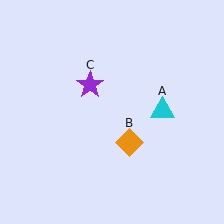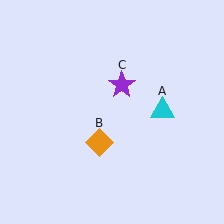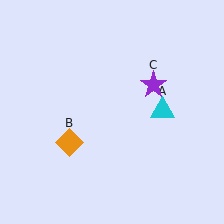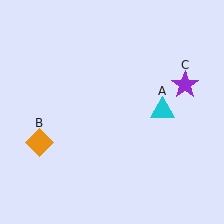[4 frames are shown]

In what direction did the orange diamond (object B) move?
The orange diamond (object B) moved left.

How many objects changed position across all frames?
2 objects changed position: orange diamond (object B), purple star (object C).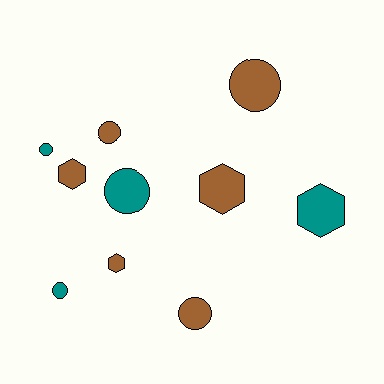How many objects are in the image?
There are 10 objects.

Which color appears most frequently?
Brown, with 6 objects.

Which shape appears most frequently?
Circle, with 6 objects.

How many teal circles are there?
There are 3 teal circles.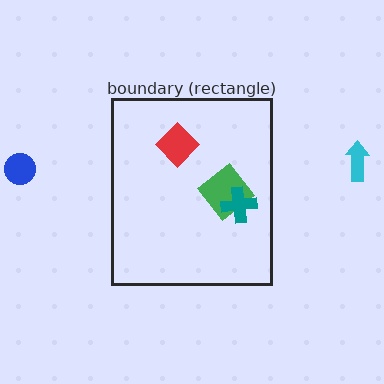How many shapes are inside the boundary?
3 inside, 2 outside.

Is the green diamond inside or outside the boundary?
Inside.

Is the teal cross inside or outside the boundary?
Inside.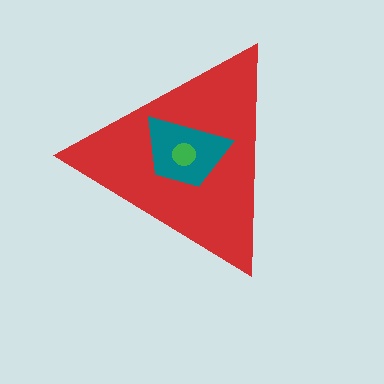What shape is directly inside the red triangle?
The teal trapezoid.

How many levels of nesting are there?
3.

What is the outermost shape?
The red triangle.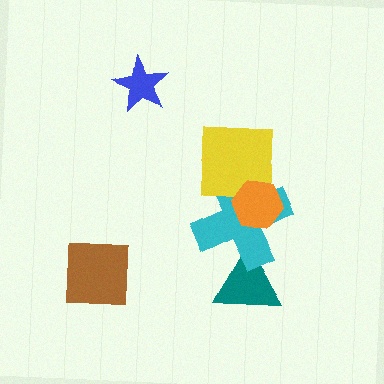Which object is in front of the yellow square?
The orange hexagon is in front of the yellow square.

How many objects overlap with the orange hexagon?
2 objects overlap with the orange hexagon.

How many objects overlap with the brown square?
0 objects overlap with the brown square.